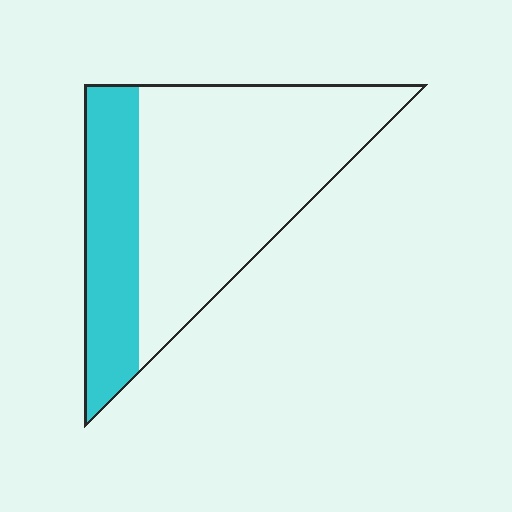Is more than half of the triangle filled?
No.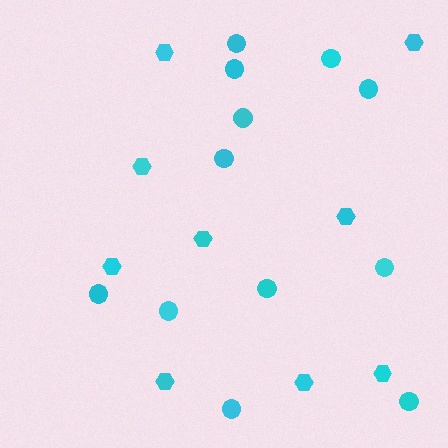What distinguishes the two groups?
There are 2 groups: one group of hexagons (9) and one group of circles (12).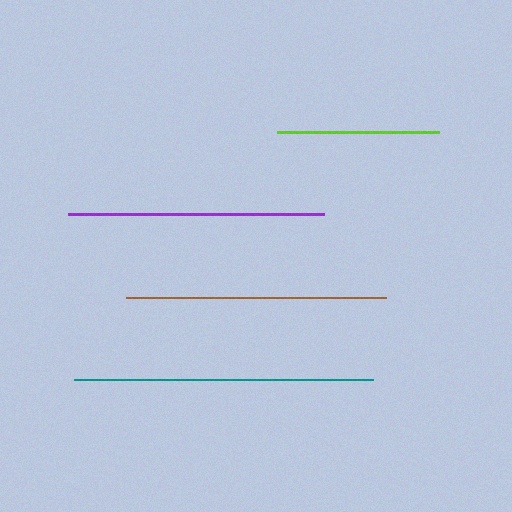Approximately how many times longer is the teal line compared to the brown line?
The teal line is approximately 1.1 times the length of the brown line.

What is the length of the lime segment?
The lime segment is approximately 162 pixels long.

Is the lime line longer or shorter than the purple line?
The purple line is longer than the lime line.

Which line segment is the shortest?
The lime line is the shortest at approximately 162 pixels.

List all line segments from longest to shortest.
From longest to shortest: teal, brown, purple, lime.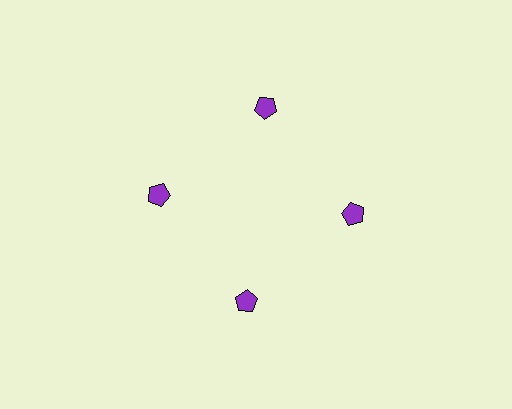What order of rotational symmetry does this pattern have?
This pattern has 4-fold rotational symmetry.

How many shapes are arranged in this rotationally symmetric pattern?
There are 4 shapes, arranged in 4 groups of 1.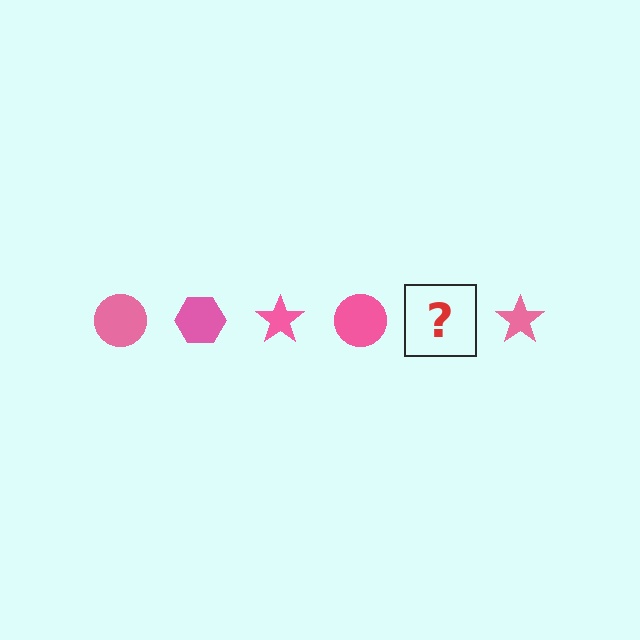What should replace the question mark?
The question mark should be replaced with a pink hexagon.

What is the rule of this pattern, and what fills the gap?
The rule is that the pattern cycles through circle, hexagon, star shapes in pink. The gap should be filled with a pink hexagon.